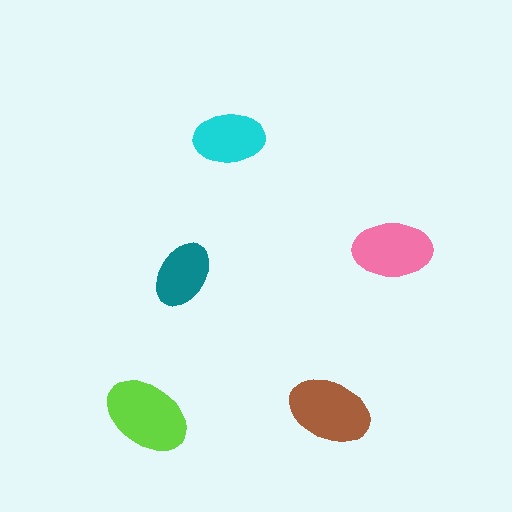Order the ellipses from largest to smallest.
the lime one, the brown one, the pink one, the cyan one, the teal one.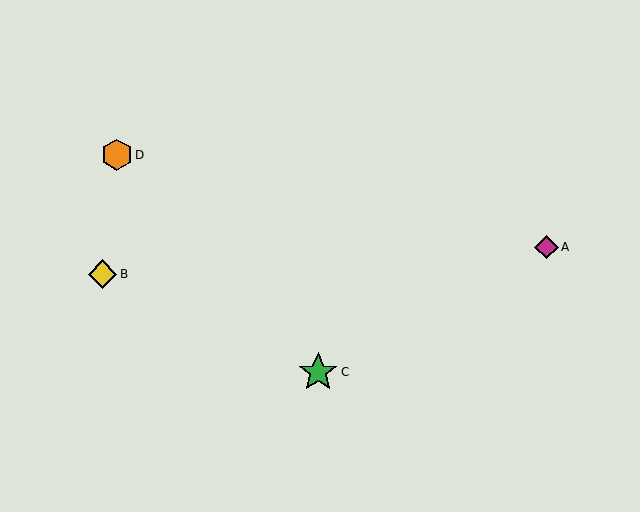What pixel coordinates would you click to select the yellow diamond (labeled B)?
Click at (102, 274) to select the yellow diamond B.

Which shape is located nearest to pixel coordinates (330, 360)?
The green star (labeled C) at (318, 372) is nearest to that location.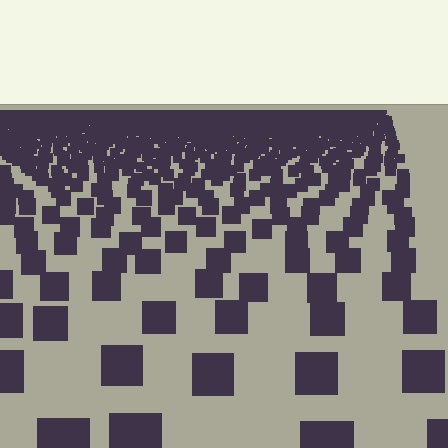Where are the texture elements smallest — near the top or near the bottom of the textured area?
Near the top.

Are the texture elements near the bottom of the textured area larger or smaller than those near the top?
Larger. Near the bottom, elements are closer to the viewer and appear at a bigger on-screen size.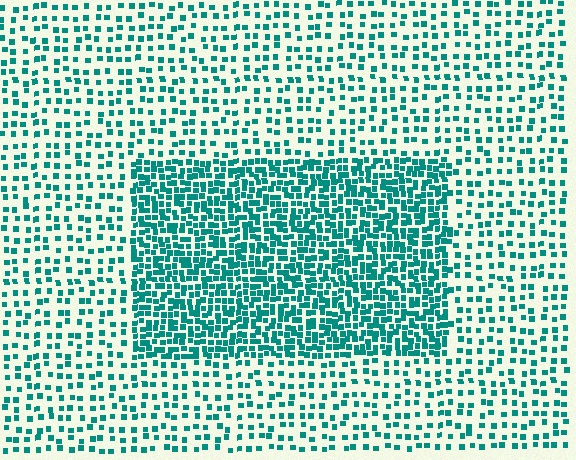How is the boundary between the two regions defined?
The boundary is defined by a change in element density (approximately 2.3x ratio). All elements are the same color, size, and shape.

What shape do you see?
I see a rectangle.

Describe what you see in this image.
The image contains small teal elements arranged at two different densities. A rectangle-shaped region is visible where the elements are more densely packed than the surrounding area.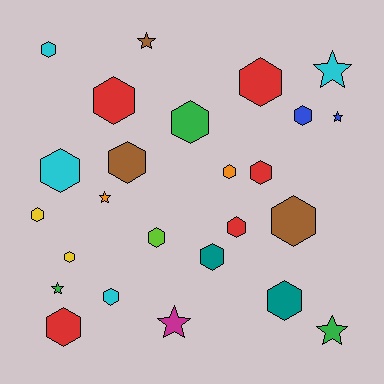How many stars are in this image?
There are 7 stars.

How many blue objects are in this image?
There are 2 blue objects.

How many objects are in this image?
There are 25 objects.